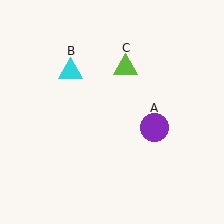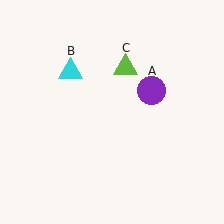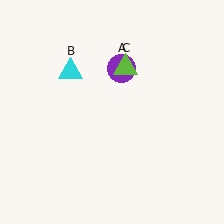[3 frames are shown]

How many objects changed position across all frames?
1 object changed position: purple circle (object A).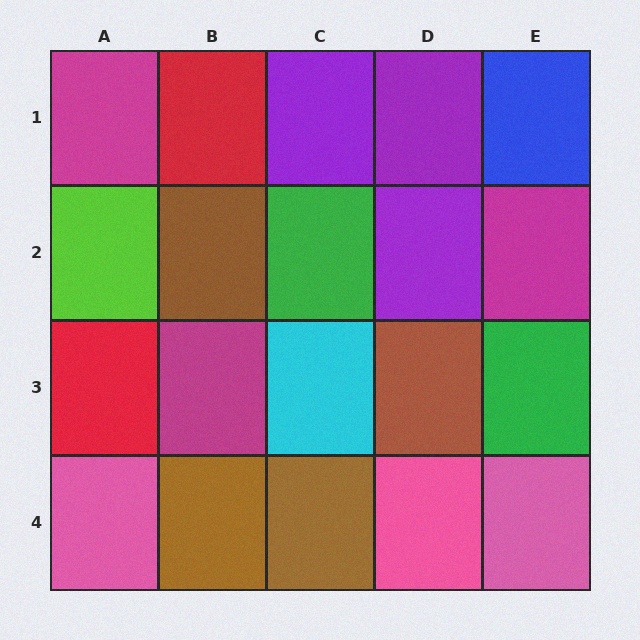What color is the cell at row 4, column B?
Brown.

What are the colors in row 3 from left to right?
Red, magenta, cyan, brown, green.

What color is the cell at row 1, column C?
Purple.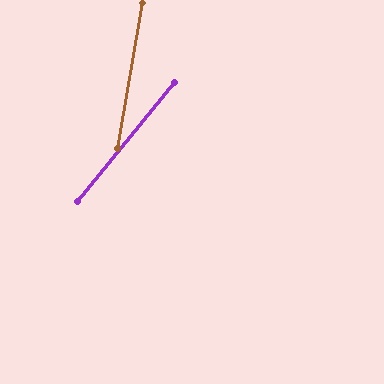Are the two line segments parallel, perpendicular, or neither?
Neither parallel nor perpendicular — they differ by about 30°.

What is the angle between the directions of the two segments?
Approximately 30 degrees.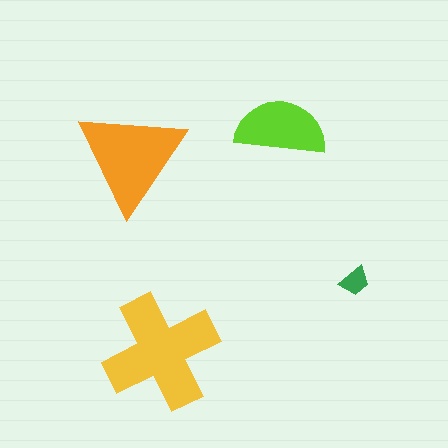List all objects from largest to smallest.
The yellow cross, the orange triangle, the lime semicircle, the green trapezoid.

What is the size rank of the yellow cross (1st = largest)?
1st.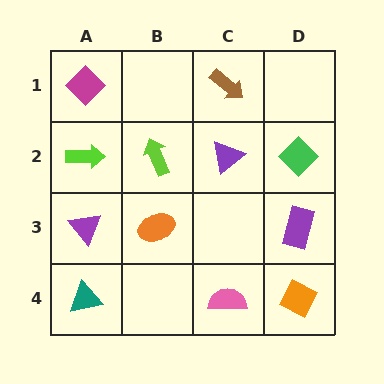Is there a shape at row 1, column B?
No, that cell is empty.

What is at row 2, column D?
A green diamond.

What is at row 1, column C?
A brown arrow.